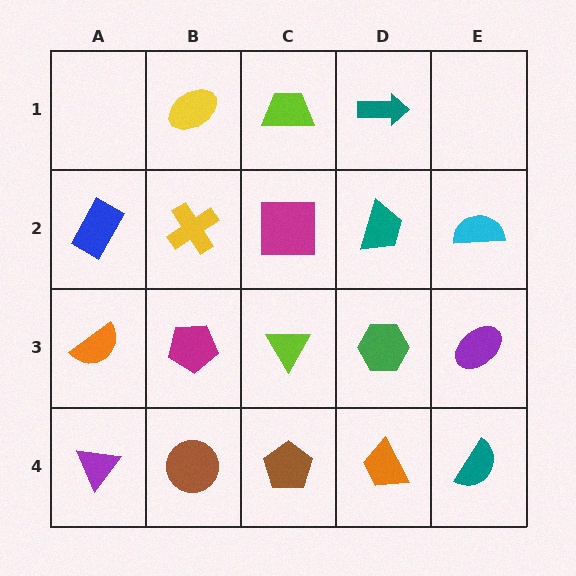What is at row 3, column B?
A magenta pentagon.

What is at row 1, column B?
A yellow ellipse.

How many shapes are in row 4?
5 shapes.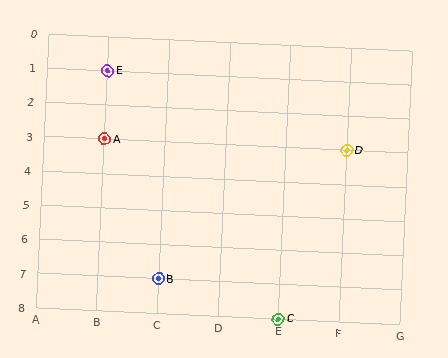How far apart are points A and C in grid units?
Points A and C are 3 columns and 5 rows apart (about 5.8 grid units diagonally).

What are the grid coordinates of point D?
Point D is at grid coordinates (F, 3).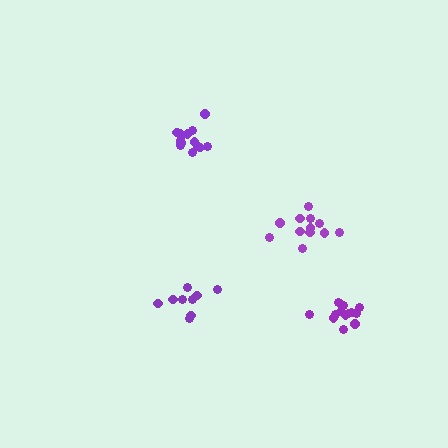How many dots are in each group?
Group 1: 9 dots, Group 2: 12 dots, Group 3: 15 dots, Group 4: 14 dots (50 total).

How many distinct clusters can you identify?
There are 4 distinct clusters.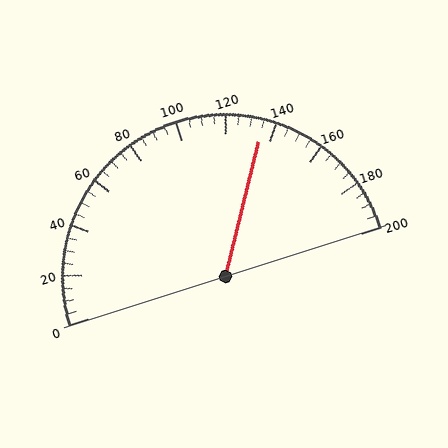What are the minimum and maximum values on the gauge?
The gauge ranges from 0 to 200.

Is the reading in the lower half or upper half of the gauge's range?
The reading is in the upper half of the range (0 to 200).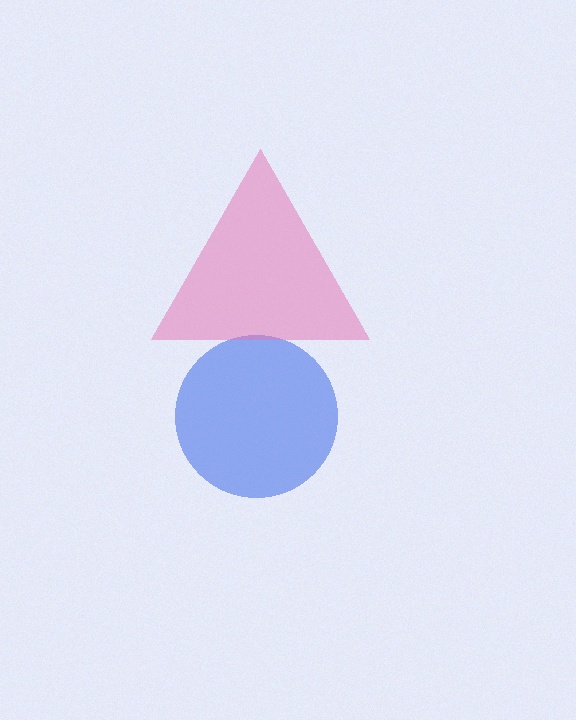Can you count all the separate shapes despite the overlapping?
Yes, there are 2 separate shapes.